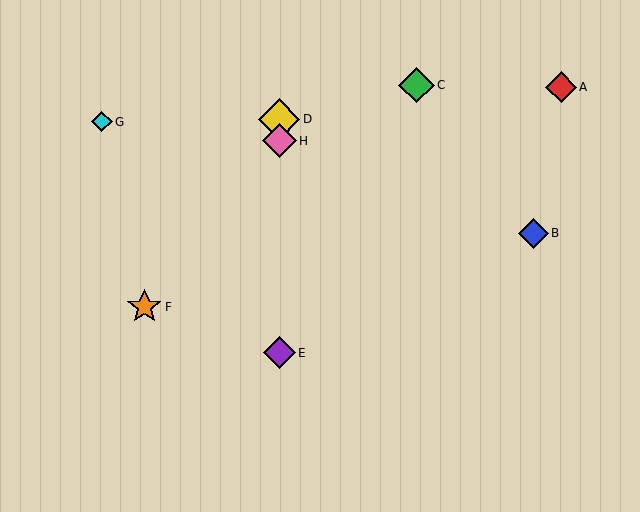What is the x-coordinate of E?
Object E is at x≈279.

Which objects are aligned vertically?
Objects D, E, H are aligned vertically.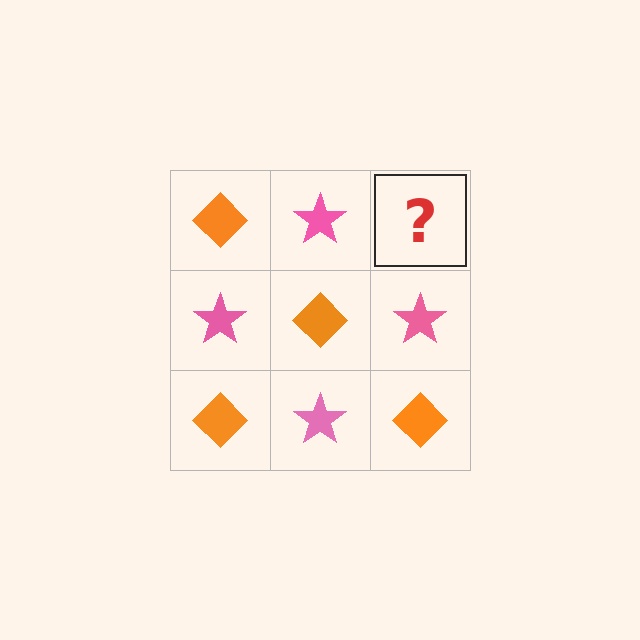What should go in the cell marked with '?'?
The missing cell should contain an orange diamond.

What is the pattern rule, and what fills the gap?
The rule is that it alternates orange diamond and pink star in a checkerboard pattern. The gap should be filled with an orange diamond.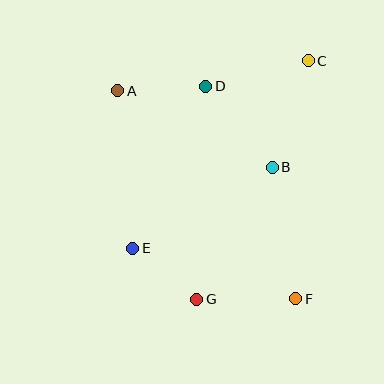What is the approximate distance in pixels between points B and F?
The distance between B and F is approximately 134 pixels.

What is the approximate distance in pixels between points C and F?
The distance between C and F is approximately 238 pixels.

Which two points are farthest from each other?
Points A and F are farthest from each other.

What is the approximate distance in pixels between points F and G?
The distance between F and G is approximately 99 pixels.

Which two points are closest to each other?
Points E and G are closest to each other.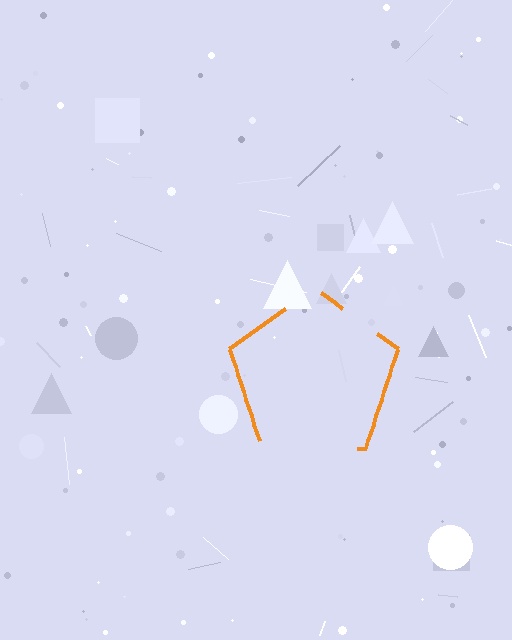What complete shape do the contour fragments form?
The contour fragments form a pentagon.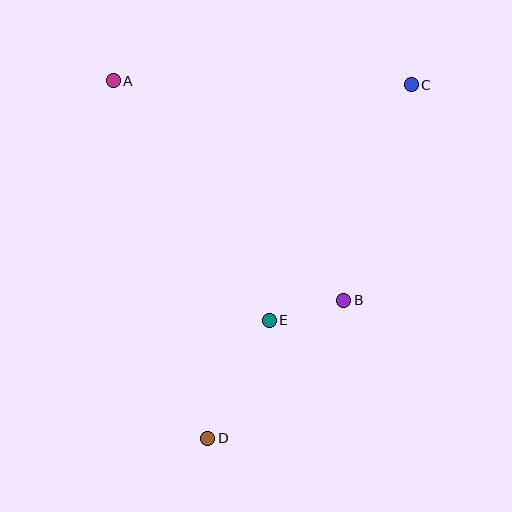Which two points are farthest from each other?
Points C and D are farthest from each other.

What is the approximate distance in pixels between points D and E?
The distance between D and E is approximately 133 pixels.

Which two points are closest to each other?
Points B and E are closest to each other.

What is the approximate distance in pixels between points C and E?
The distance between C and E is approximately 275 pixels.